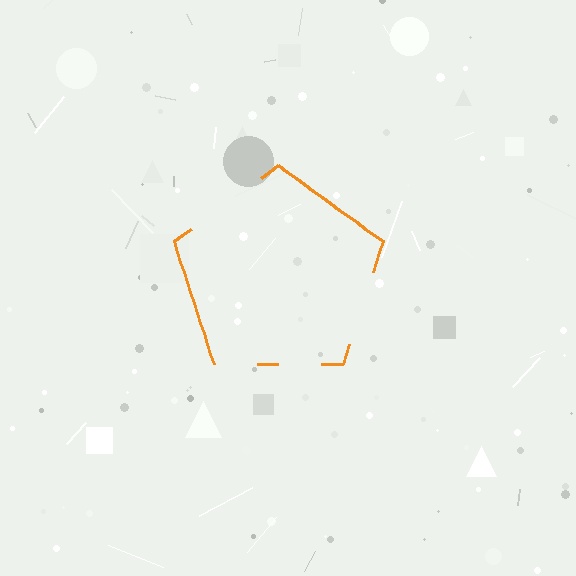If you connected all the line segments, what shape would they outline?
They would outline a pentagon.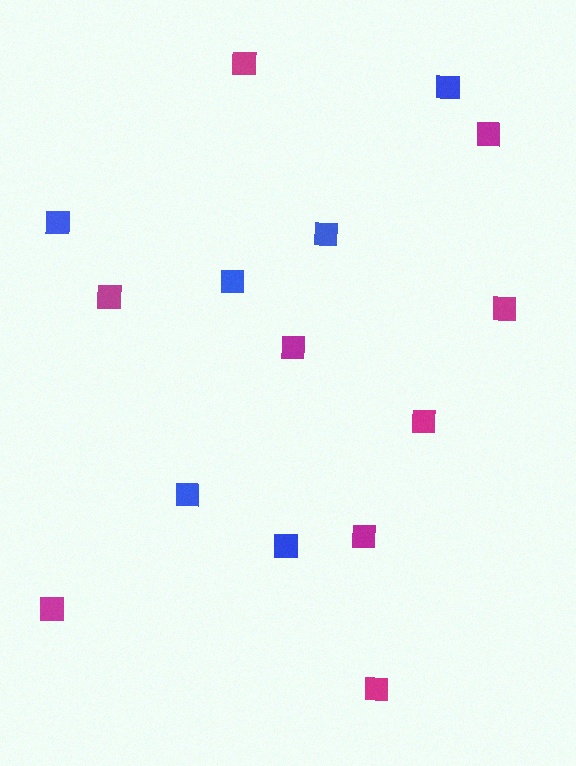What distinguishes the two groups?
There are 2 groups: one group of magenta squares (9) and one group of blue squares (6).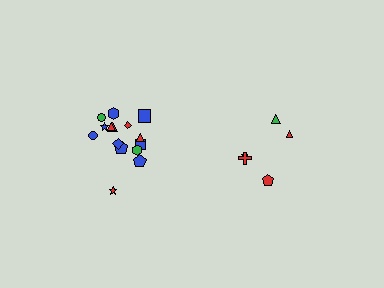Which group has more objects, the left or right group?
The left group.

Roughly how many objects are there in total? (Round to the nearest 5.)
Roughly 20 objects in total.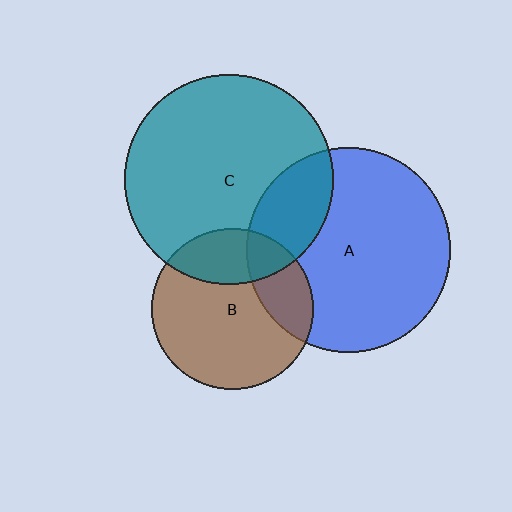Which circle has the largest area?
Circle C (teal).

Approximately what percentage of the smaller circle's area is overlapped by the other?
Approximately 25%.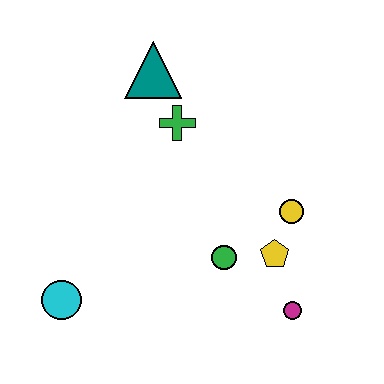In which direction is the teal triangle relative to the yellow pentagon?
The teal triangle is above the yellow pentagon.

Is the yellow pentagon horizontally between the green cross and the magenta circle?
Yes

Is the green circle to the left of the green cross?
No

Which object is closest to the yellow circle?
The yellow pentagon is closest to the yellow circle.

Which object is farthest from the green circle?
The teal triangle is farthest from the green circle.